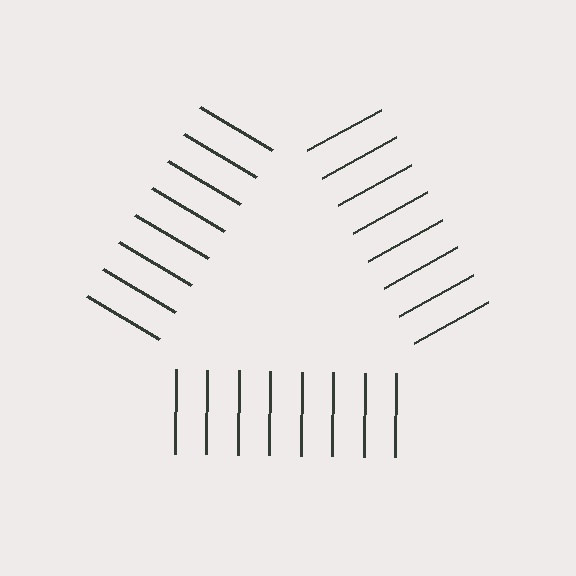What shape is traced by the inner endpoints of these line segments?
An illusory triangle — the line segments terminate on its edges but no continuous stroke is drawn.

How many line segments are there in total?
24 — 8 along each of the 3 edges.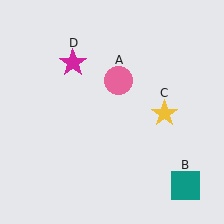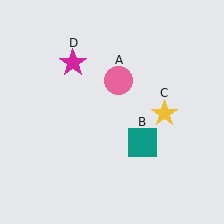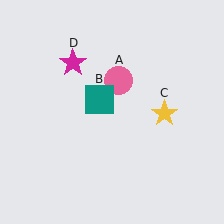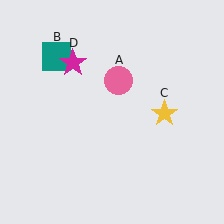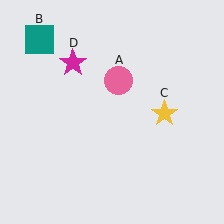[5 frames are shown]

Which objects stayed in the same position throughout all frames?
Pink circle (object A) and yellow star (object C) and magenta star (object D) remained stationary.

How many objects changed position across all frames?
1 object changed position: teal square (object B).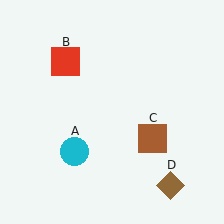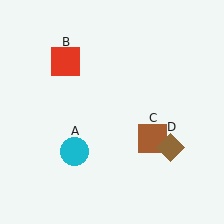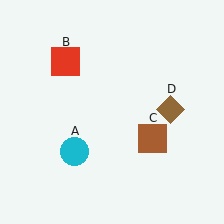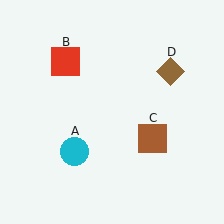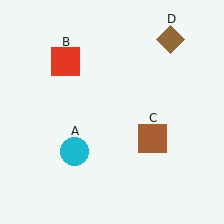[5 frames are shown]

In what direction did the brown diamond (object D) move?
The brown diamond (object D) moved up.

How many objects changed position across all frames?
1 object changed position: brown diamond (object D).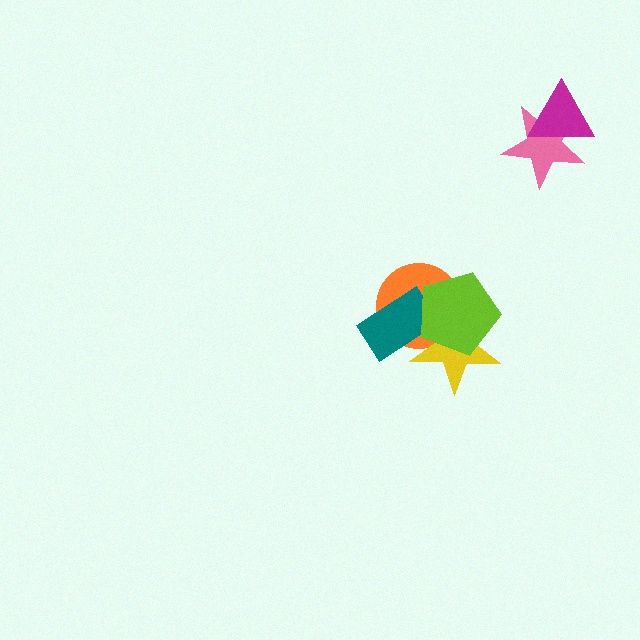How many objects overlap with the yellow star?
3 objects overlap with the yellow star.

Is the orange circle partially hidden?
Yes, it is partially covered by another shape.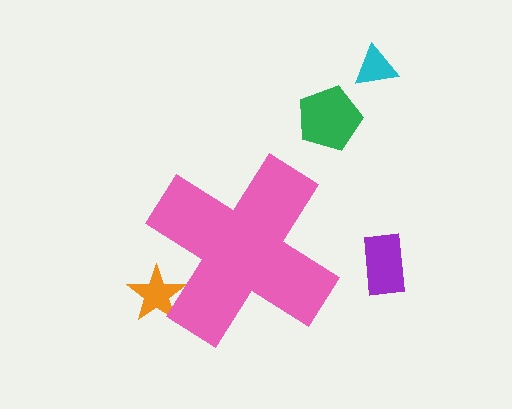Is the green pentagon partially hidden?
No, the green pentagon is fully visible.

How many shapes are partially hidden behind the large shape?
1 shape is partially hidden.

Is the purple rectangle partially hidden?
No, the purple rectangle is fully visible.